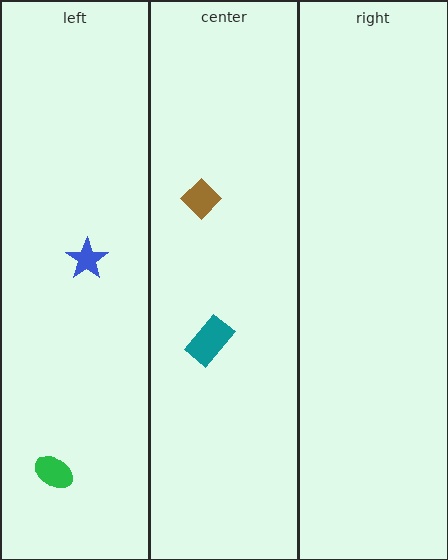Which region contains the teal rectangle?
The center region.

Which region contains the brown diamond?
The center region.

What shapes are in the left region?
The blue star, the green ellipse.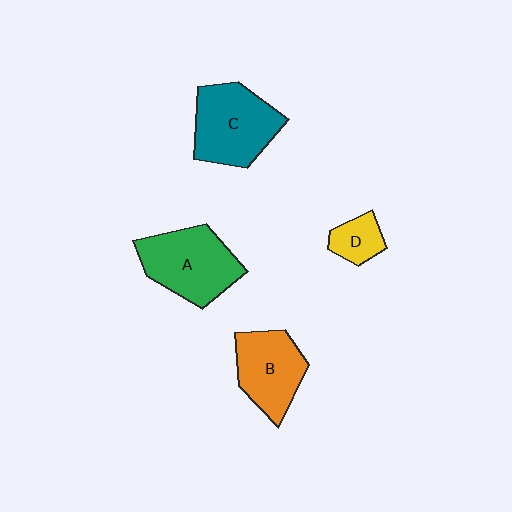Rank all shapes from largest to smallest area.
From largest to smallest: A (green), C (teal), B (orange), D (yellow).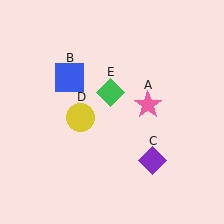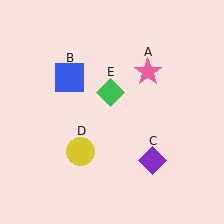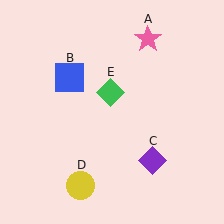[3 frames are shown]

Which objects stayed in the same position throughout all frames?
Blue square (object B) and purple diamond (object C) and green diamond (object E) remained stationary.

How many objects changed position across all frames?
2 objects changed position: pink star (object A), yellow circle (object D).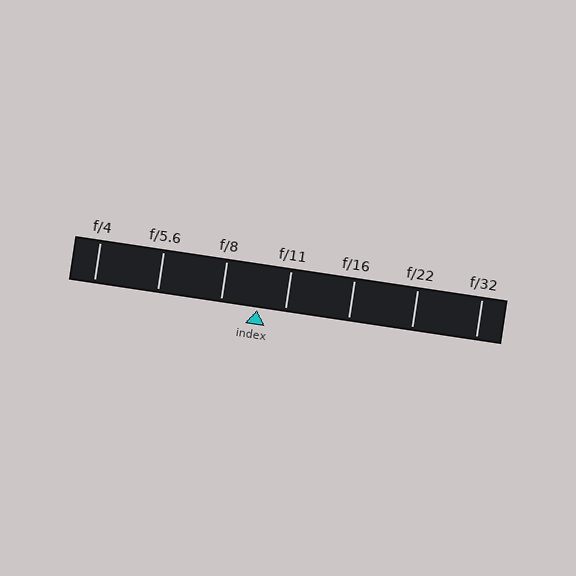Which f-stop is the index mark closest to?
The index mark is closest to f/11.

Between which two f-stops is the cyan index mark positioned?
The index mark is between f/8 and f/11.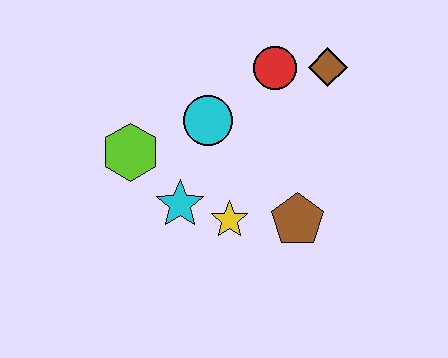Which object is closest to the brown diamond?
The red circle is closest to the brown diamond.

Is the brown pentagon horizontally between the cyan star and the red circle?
No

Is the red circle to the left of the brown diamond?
Yes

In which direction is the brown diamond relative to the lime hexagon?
The brown diamond is to the right of the lime hexagon.